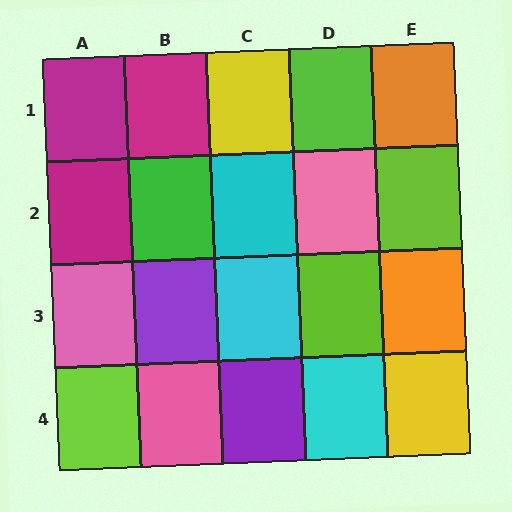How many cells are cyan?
3 cells are cyan.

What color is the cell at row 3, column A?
Pink.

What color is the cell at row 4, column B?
Pink.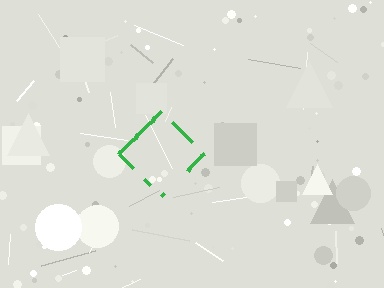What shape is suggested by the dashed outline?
The dashed outline suggests a diamond.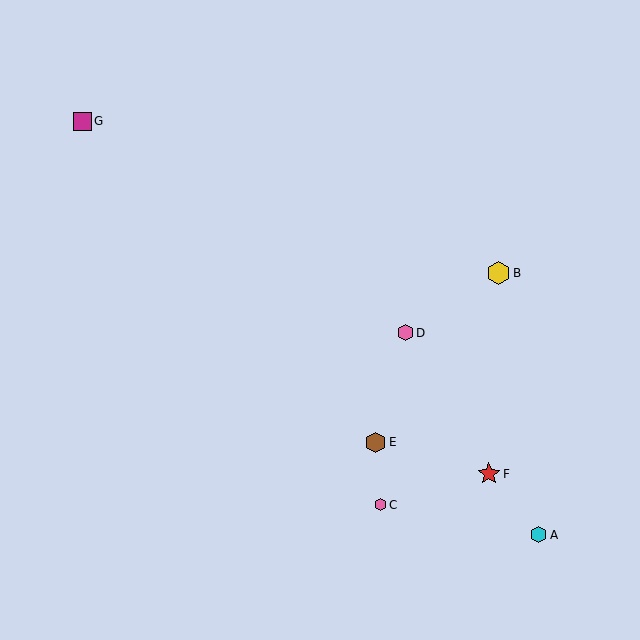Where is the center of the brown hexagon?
The center of the brown hexagon is at (375, 442).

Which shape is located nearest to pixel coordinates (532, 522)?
The cyan hexagon (labeled A) at (539, 535) is nearest to that location.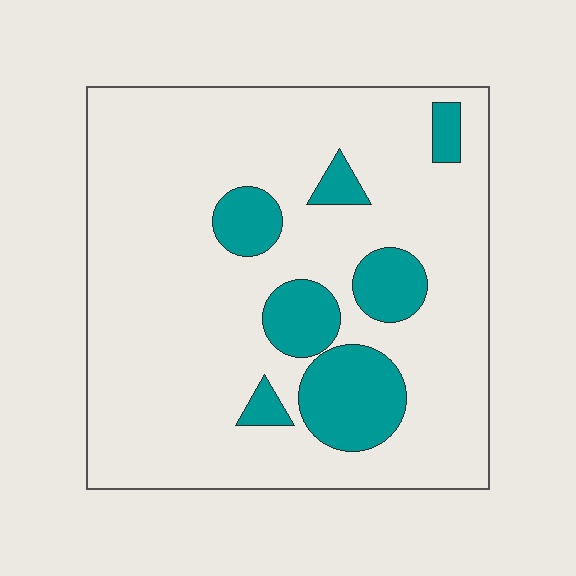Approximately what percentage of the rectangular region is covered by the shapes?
Approximately 15%.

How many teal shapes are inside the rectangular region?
7.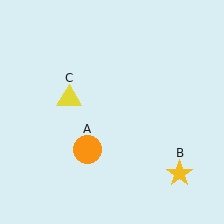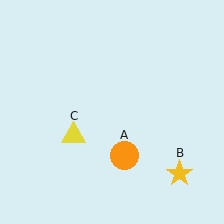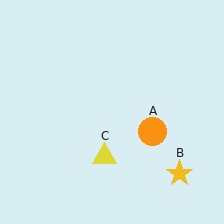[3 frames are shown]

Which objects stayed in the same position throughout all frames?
Yellow star (object B) remained stationary.